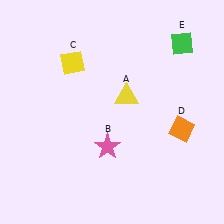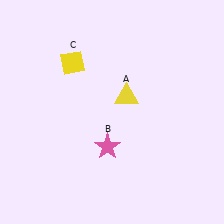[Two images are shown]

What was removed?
The orange diamond (D), the green diamond (E) were removed in Image 2.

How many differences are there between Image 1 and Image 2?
There are 2 differences between the two images.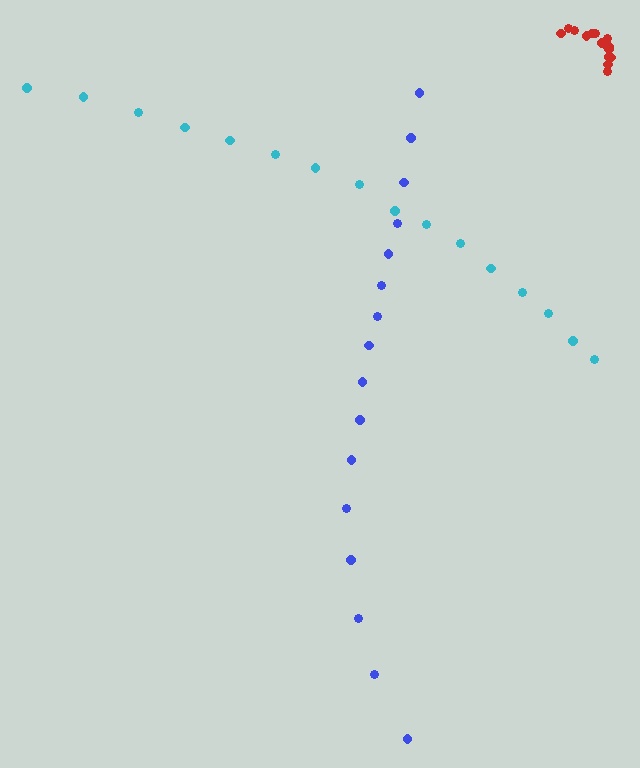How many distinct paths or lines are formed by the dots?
There are 3 distinct paths.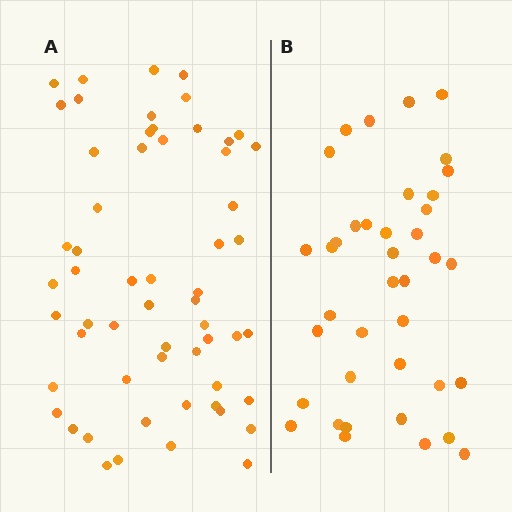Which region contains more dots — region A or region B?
Region A (the left region) has more dots.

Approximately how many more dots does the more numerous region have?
Region A has approximately 20 more dots than region B.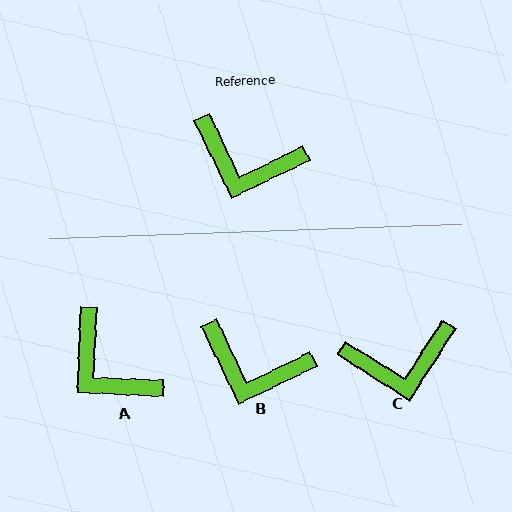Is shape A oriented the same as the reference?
No, it is off by about 28 degrees.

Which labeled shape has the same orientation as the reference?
B.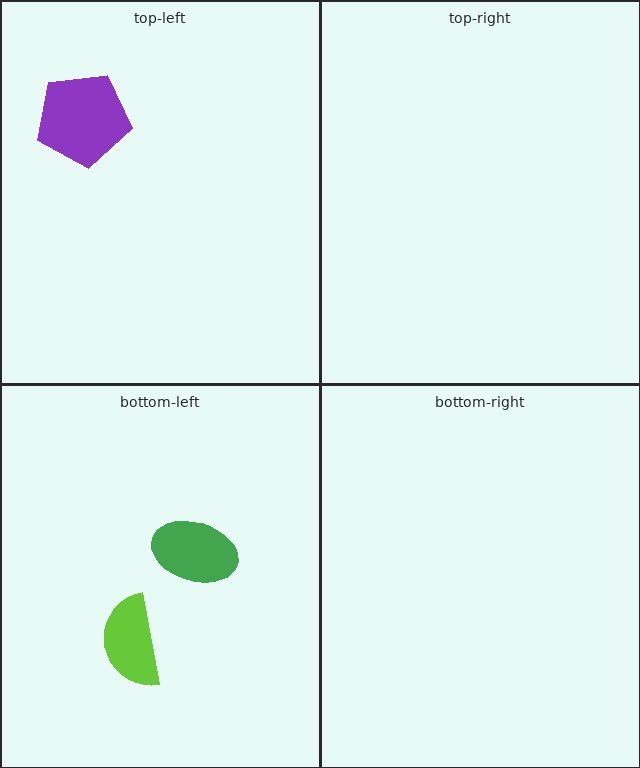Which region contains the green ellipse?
The bottom-left region.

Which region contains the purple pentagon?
The top-left region.